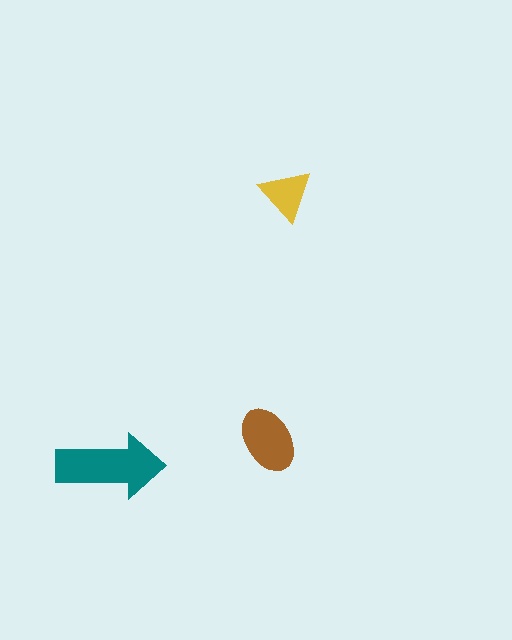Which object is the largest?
The teal arrow.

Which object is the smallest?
The yellow triangle.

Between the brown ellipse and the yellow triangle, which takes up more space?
The brown ellipse.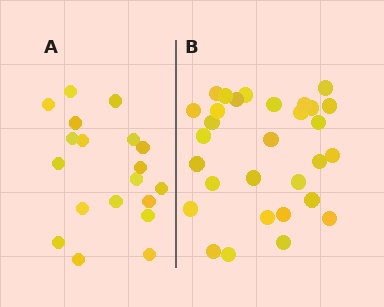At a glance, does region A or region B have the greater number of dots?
Region B (the right region) has more dots.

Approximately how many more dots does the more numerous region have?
Region B has roughly 12 or so more dots than region A.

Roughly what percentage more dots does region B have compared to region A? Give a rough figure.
About 60% more.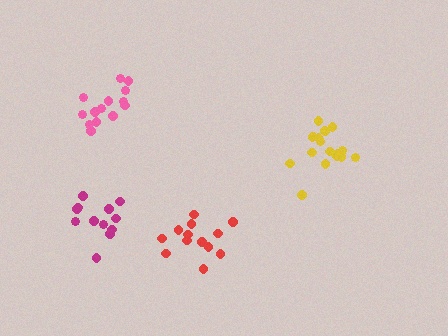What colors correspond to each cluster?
The clusters are colored: pink, magenta, red, yellow.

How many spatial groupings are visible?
There are 4 spatial groupings.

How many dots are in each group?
Group 1: 14 dots, Group 2: 12 dots, Group 3: 13 dots, Group 4: 17 dots (56 total).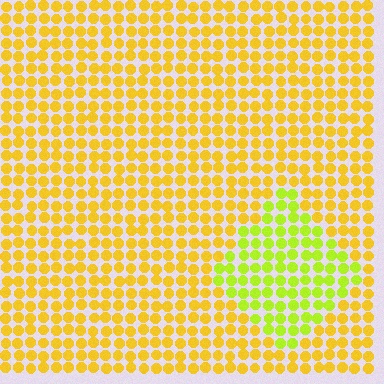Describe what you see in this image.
The image is filled with small yellow elements in a uniform arrangement. A diamond-shaped region is visible where the elements are tinted to a slightly different hue, forming a subtle color boundary.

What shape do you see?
I see a diamond.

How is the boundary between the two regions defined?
The boundary is defined purely by a slight shift in hue (about 33 degrees). Spacing, size, and orientation are identical on both sides.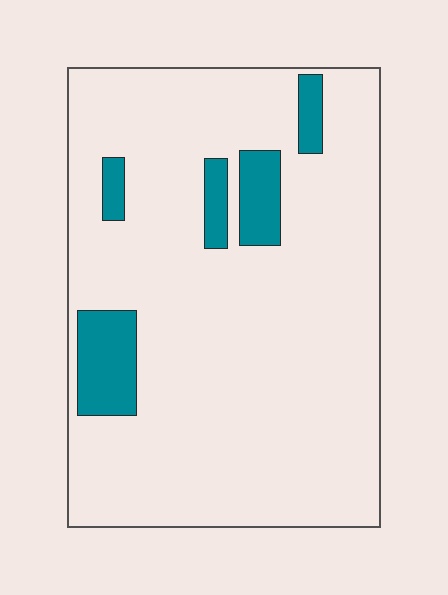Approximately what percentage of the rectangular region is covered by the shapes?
Approximately 10%.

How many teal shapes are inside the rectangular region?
5.